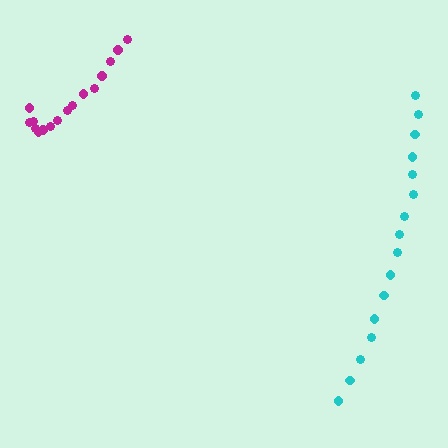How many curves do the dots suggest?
There are 2 distinct paths.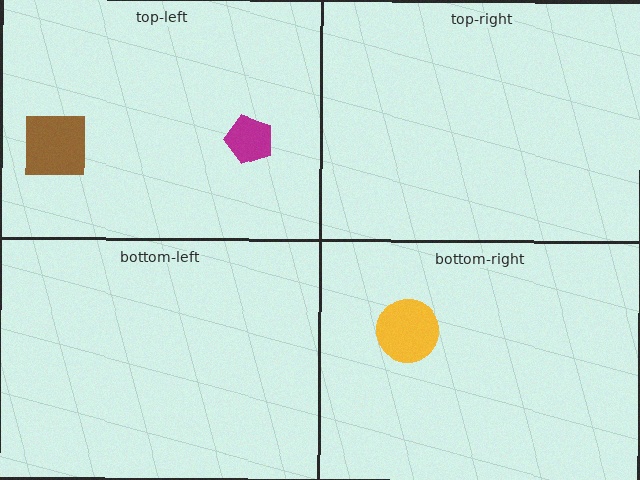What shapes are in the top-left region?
The magenta pentagon, the brown square.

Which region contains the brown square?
The top-left region.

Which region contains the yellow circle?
The bottom-right region.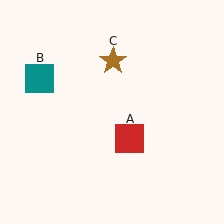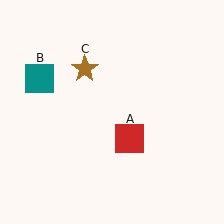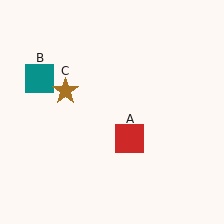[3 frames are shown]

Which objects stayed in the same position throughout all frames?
Red square (object A) and teal square (object B) remained stationary.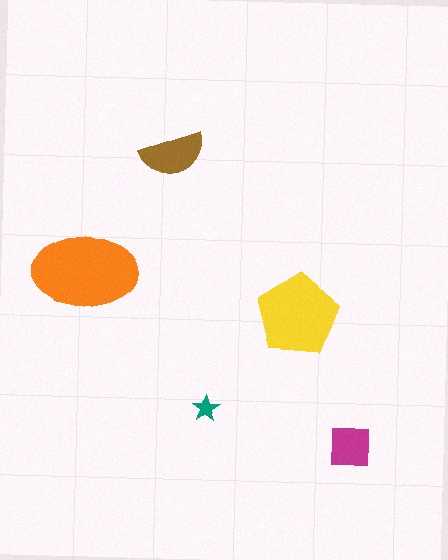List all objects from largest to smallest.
The orange ellipse, the yellow pentagon, the brown semicircle, the magenta square, the teal star.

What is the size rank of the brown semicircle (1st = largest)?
3rd.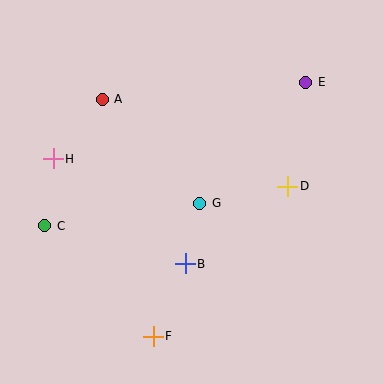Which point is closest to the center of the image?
Point G at (200, 203) is closest to the center.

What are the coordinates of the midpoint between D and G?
The midpoint between D and G is at (244, 195).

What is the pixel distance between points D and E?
The distance between D and E is 105 pixels.